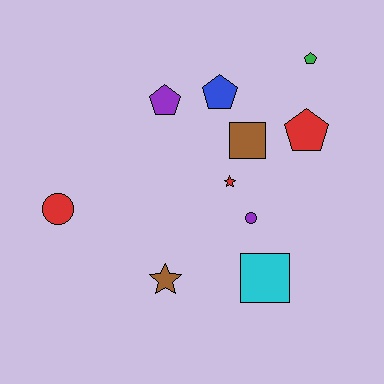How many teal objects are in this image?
There are no teal objects.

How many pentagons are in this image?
There are 4 pentagons.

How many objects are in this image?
There are 10 objects.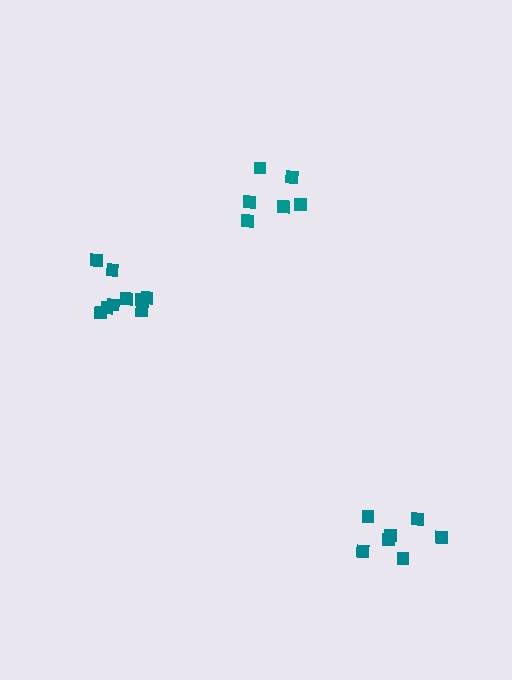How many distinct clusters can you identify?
There are 3 distinct clusters.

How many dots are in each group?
Group 1: 7 dots, Group 2: 9 dots, Group 3: 6 dots (22 total).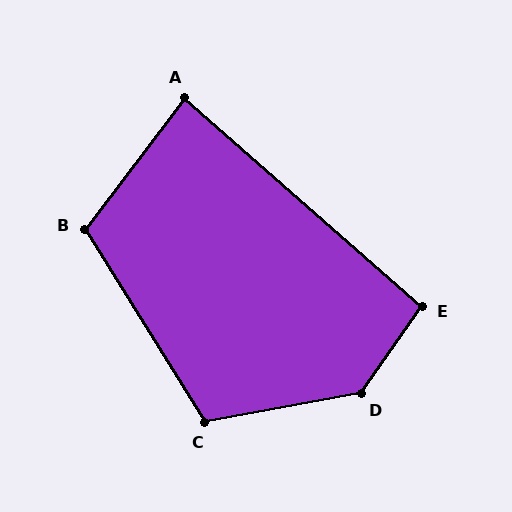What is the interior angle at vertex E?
Approximately 97 degrees (obtuse).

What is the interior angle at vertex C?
Approximately 112 degrees (obtuse).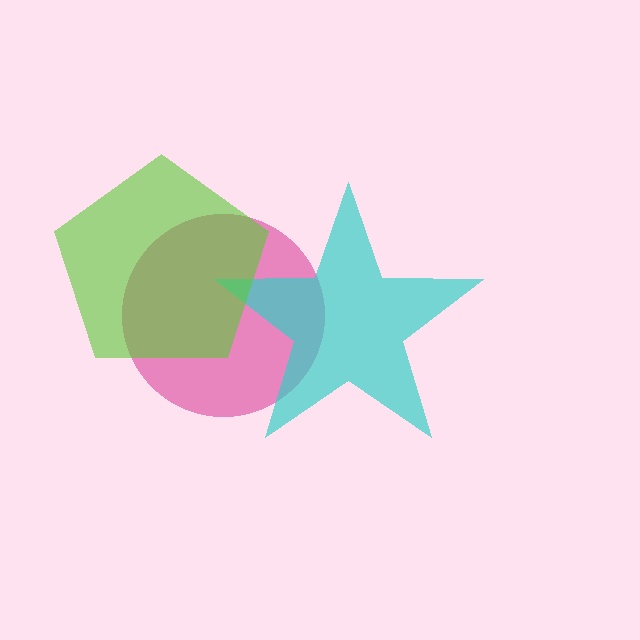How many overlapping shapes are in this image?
There are 3 overlapping shapes in the image.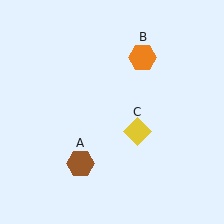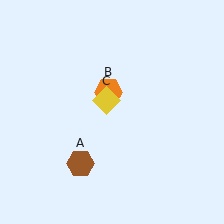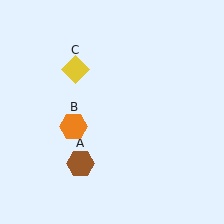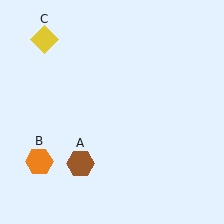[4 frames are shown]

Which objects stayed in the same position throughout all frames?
Brown hexagon (object A) remained stationary.